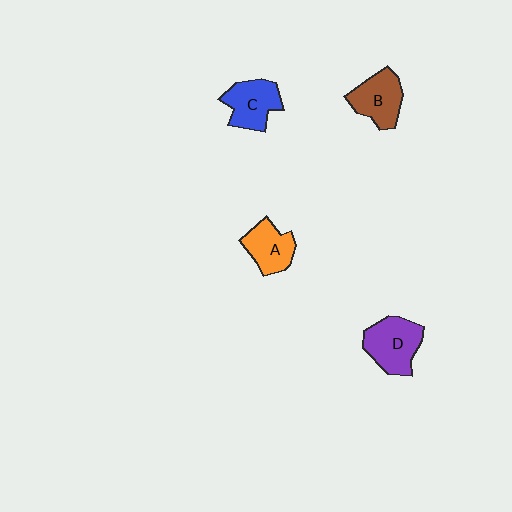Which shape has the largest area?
Shape D (purple).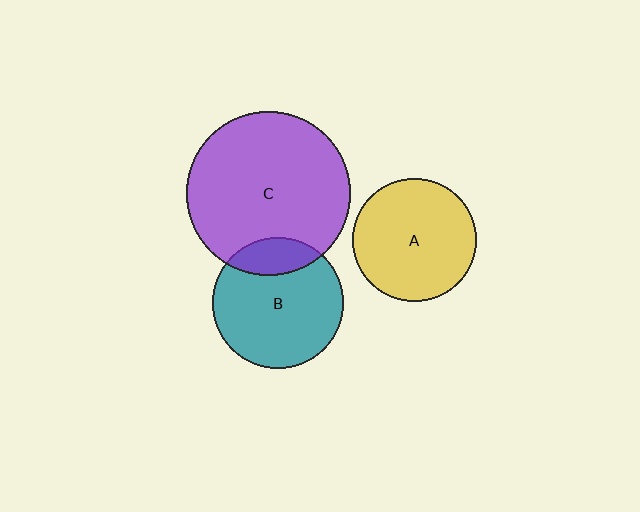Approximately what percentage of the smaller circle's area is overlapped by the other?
Approximately 20%.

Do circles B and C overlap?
Yes.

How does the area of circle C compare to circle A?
Approximately 1.8 times.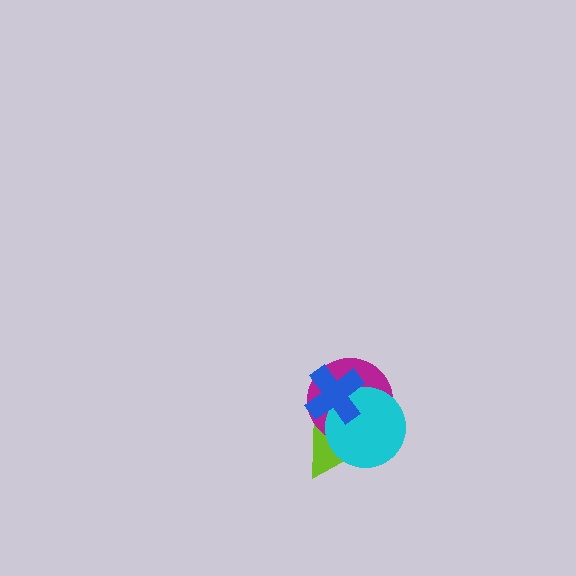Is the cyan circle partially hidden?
Yes, it is partially covered by another shape.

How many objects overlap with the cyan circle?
3 objects overlap with the cyan circle.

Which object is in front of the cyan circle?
The blue cross is in front of the cyan circle.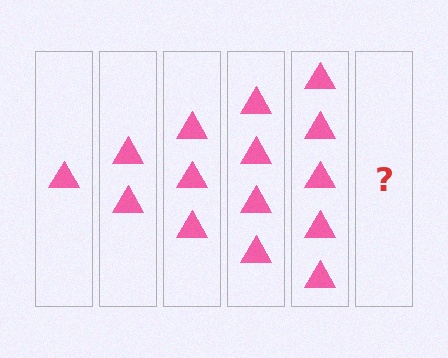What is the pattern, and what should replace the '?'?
The pattern is that each step adds one more triangle. The '?' should be 6 triangles.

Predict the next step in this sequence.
The next step is 6 triangles.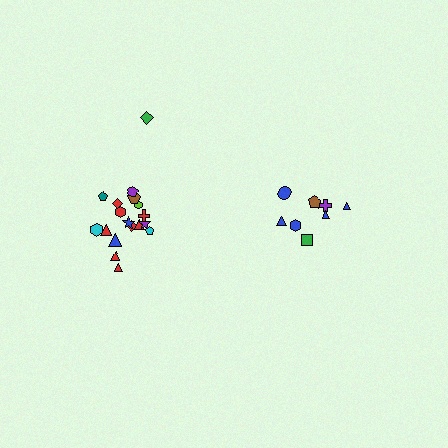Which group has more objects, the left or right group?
The left group.